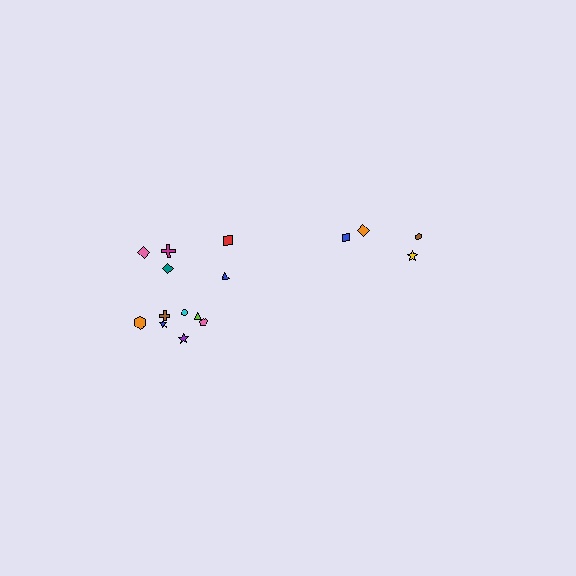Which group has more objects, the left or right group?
The left group.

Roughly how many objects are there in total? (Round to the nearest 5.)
Roughly 15 objects in total.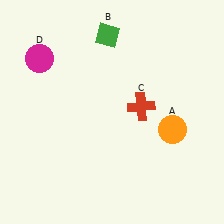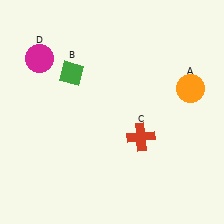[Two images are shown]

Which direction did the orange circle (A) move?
The orange circle (A) moved up.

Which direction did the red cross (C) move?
The red cross (C) moved down.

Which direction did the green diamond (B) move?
The green diamond (B) moved down.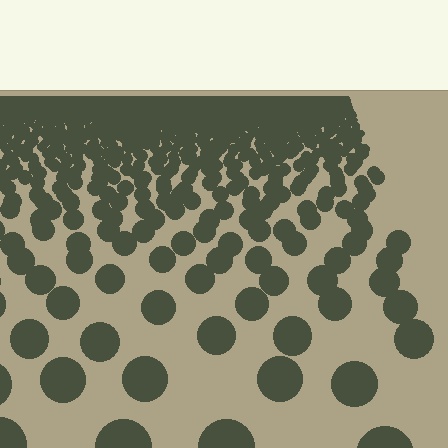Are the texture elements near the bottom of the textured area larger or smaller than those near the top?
Larger. Near the bottom, elements are closer to the viewer and appear at a bigger on-screen size.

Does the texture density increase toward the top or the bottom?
Density increases toward the top.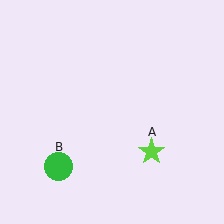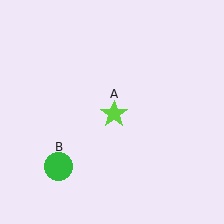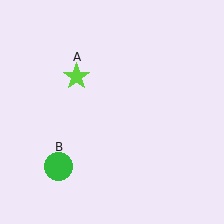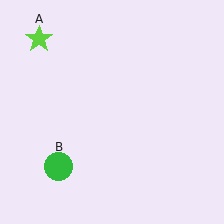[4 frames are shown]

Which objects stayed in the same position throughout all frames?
Green circle (object B) remained stationary.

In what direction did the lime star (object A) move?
The lime star (object A) moved up and to the left.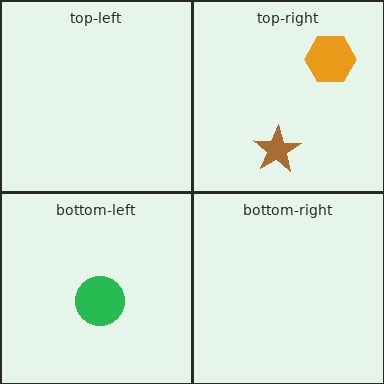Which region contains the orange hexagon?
The top-right region.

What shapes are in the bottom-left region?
The green circle.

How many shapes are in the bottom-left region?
1.